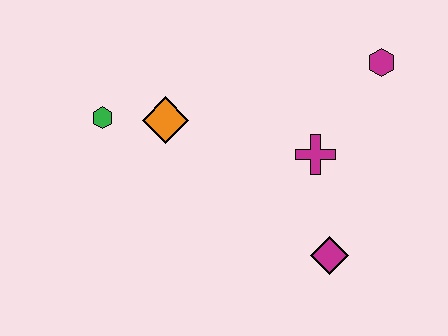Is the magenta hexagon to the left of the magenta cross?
No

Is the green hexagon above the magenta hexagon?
No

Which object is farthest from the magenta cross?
The green hexagon is farthest from the magenta cross.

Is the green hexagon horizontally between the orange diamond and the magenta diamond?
No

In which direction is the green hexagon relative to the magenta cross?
The green hexagon is to the left of the magenta cross.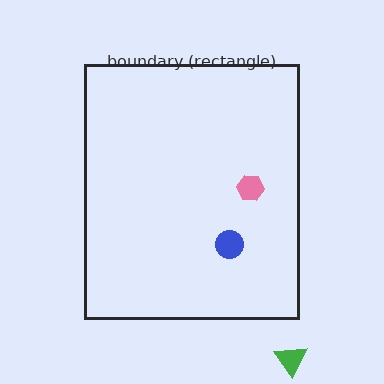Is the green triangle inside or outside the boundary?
Outside.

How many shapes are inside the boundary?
2 inside, 1 outside.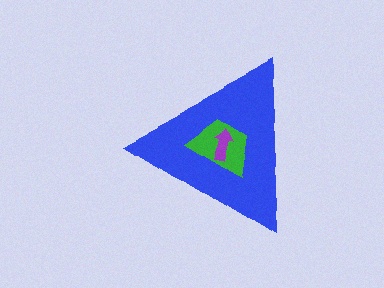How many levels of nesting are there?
3.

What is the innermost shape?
The purple arrow.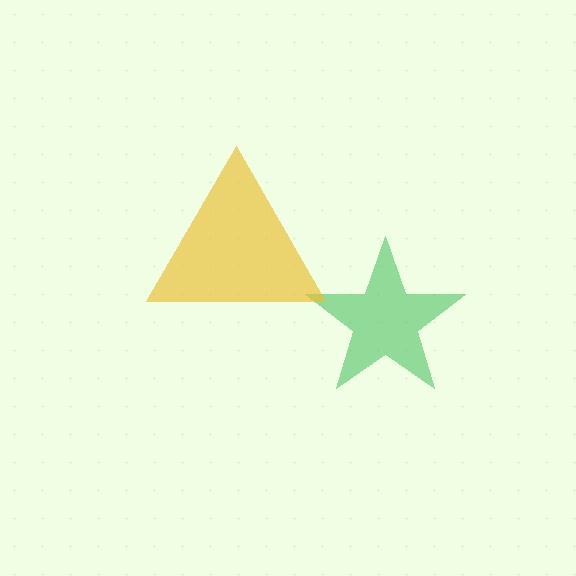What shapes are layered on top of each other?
The layered shapes are: a green star, a yellow triangle.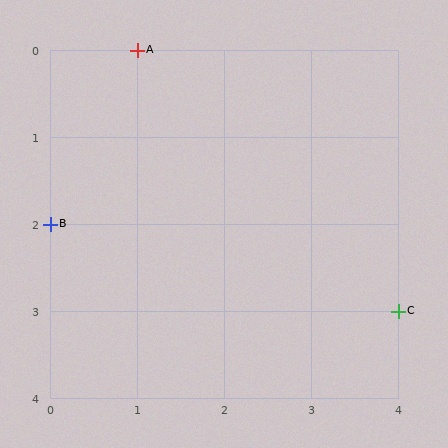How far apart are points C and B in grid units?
Points C and B are 4 columns and 1 row apart (about 4.1 grid units diagonally).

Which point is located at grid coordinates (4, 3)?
Point C is at (4, 3).